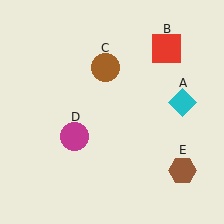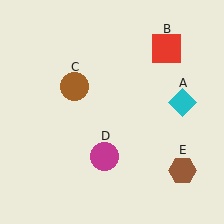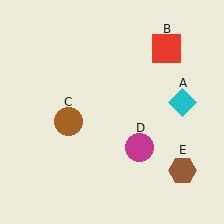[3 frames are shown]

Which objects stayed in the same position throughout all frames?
Cyan diamond (object A) and red square (object B) and brown hexagon (object E) remained stationary.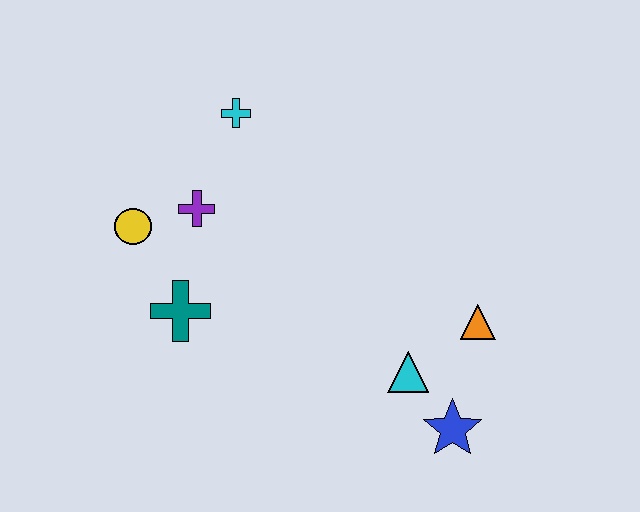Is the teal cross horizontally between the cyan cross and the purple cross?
No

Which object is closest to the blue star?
The cyan triangle is closest to the blue star.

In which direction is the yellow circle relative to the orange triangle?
The yellow circle is to the left of the orange triangle.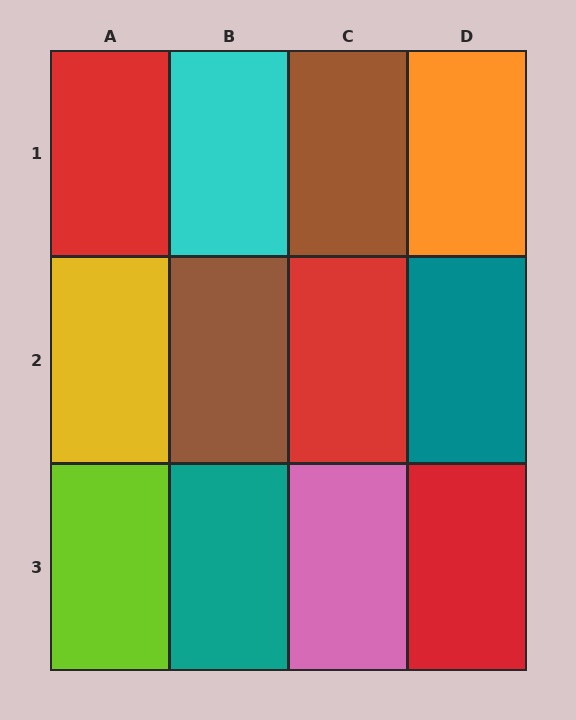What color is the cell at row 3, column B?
Teal.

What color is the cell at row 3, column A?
Lime.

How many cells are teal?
2 cells are teal.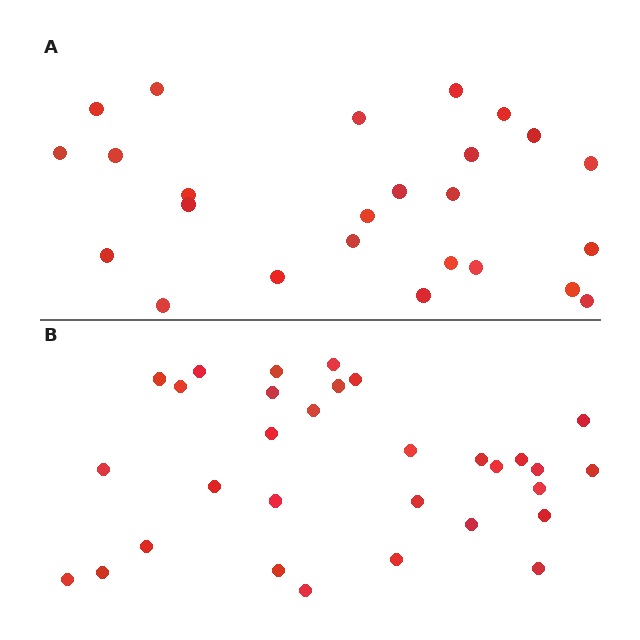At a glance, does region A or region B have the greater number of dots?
Region B (the bottom region) has more dots.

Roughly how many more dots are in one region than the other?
Region B has about 6 more dots than region A.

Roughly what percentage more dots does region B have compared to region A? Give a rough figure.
About 25% more.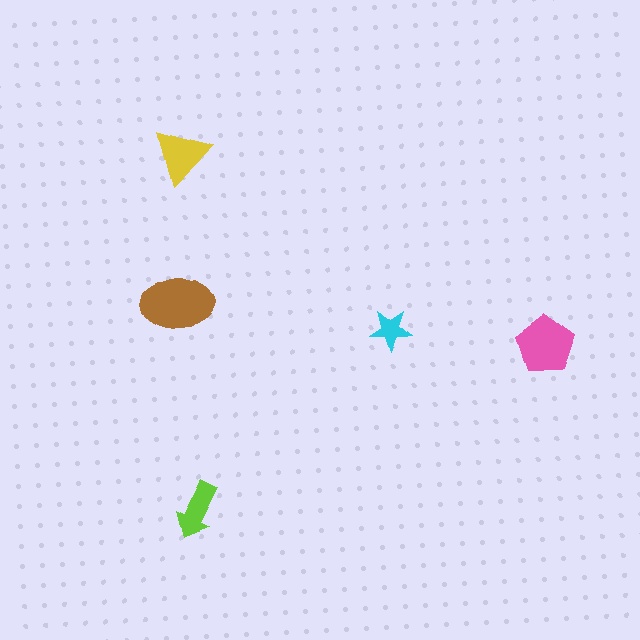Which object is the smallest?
The cyan star.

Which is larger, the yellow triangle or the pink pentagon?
The pink pentagon.